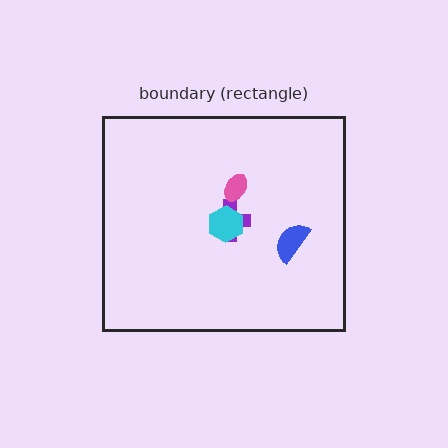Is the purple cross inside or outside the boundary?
Inside.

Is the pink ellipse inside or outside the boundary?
Inside.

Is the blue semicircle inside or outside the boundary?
Inside.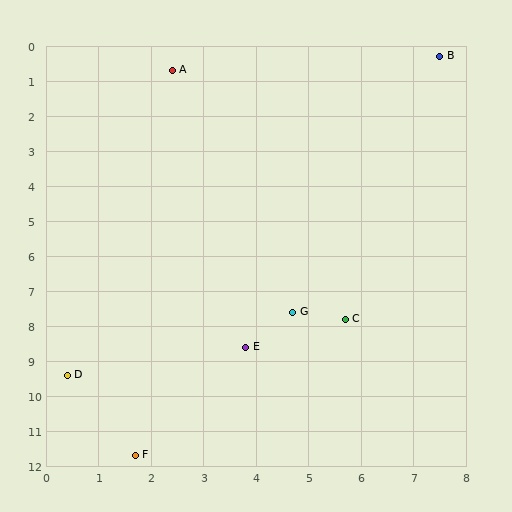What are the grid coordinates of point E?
Point E is at approximately (3.8, 8.6).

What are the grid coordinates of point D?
Point D is at approximately (0.4, 9.4).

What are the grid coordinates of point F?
Point F is at approximately (1.7, 11.7).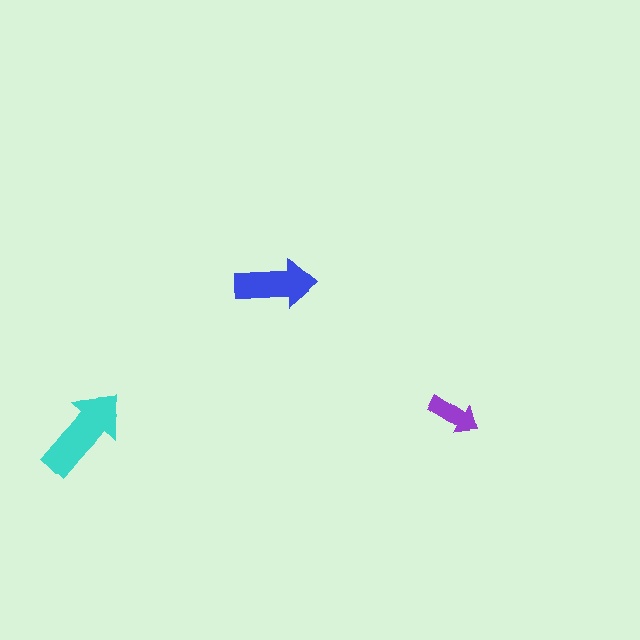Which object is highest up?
The blue arrow is topmost.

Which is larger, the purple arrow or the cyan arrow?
The cyan one.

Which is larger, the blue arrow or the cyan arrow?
The cyan one.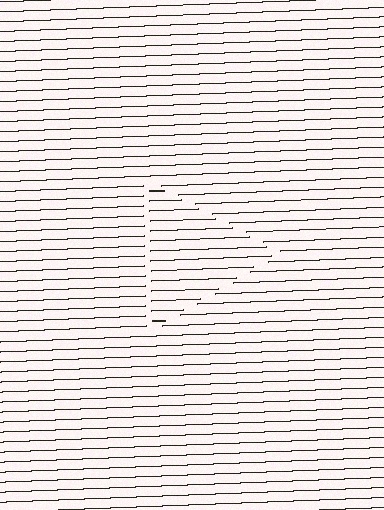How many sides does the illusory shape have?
3 sides — the line-ends trace a triangle.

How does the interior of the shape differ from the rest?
The interior of the shape contains the same grating, shifted by half a period — the contour is defined by the phase discontinuity where line-ends from the inner and outer gratings abut.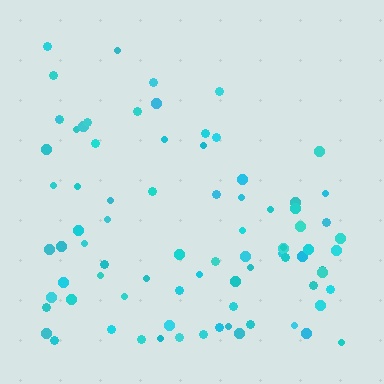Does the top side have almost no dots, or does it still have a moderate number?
Still a moderate number, just noticeably fewer than the bottom.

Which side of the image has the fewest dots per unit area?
The top.